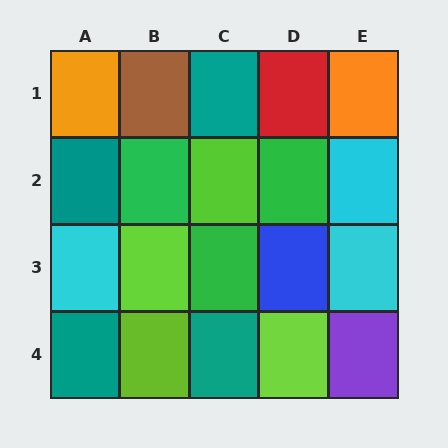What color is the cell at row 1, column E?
Orange.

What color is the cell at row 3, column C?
Green.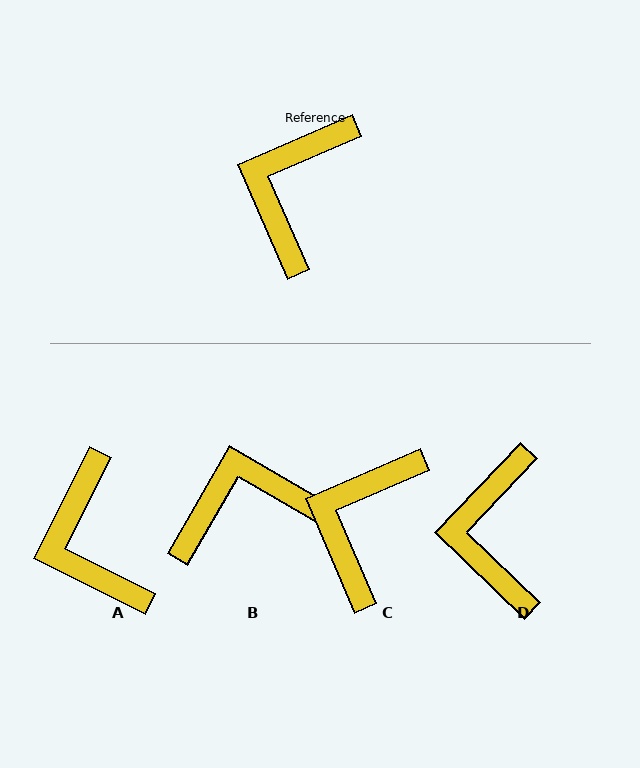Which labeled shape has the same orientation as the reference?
C.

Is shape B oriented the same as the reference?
No, it is off by about 53 degrees.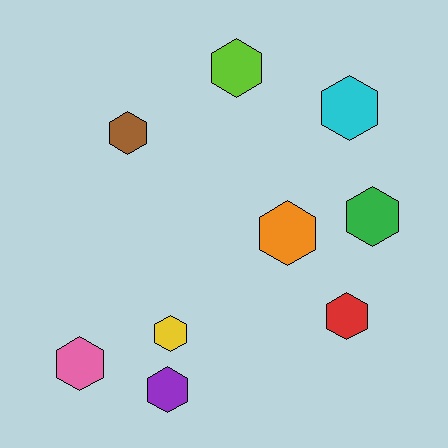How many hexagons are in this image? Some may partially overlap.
There are 9 hexagons.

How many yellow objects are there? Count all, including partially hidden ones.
There is 1 yellow object.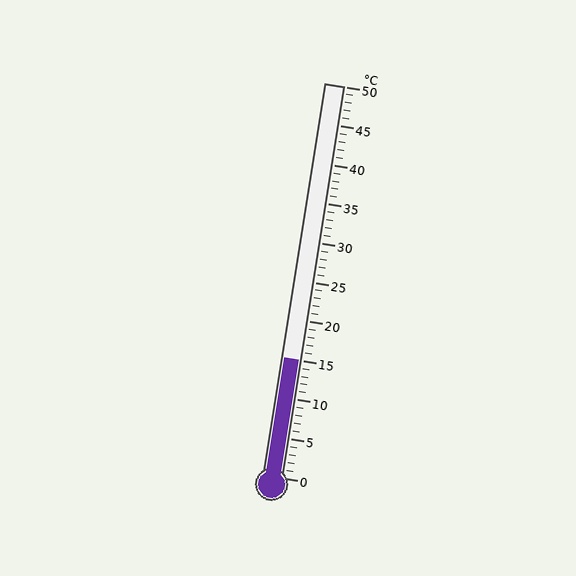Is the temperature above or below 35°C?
The temperature is below 35°C.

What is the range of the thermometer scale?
The thermometer scale ranges from 0°C to 50°C.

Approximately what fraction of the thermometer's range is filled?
The thermometer is filled to approximately 30% of its range.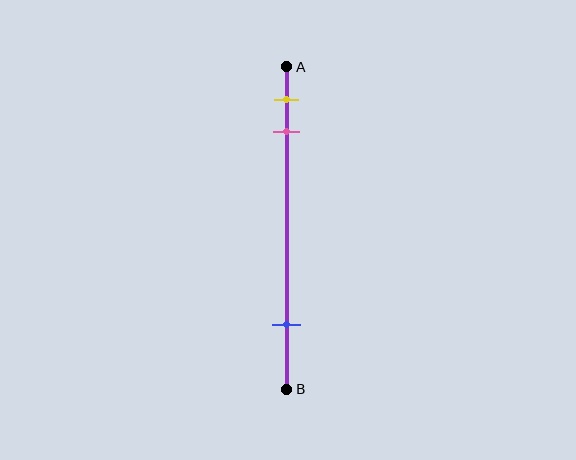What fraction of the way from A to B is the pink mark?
The pink mark is approximately 20% (0.2) of the way from A to B.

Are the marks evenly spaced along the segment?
No, the marks are not evenly spaced.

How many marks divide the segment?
There are 3 marks dividing the segment.